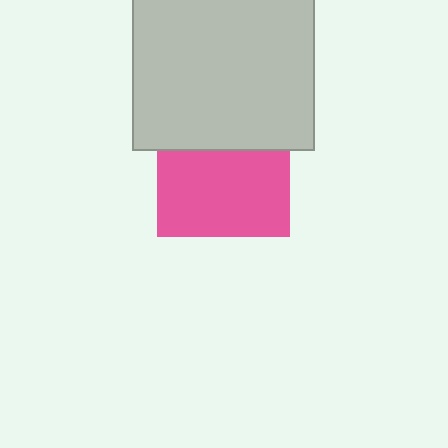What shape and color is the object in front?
The object in front is a light gray square.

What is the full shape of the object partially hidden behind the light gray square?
The partially hidden object is a pink square.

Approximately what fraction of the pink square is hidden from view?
Roughly 36% of the pink square is hidden behind the light gray square.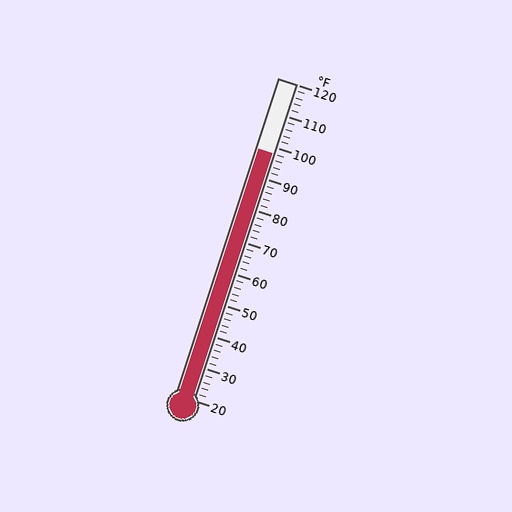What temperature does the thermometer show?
The thermometer shows approximately 98°F.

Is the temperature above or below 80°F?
The temperature is above 80°F.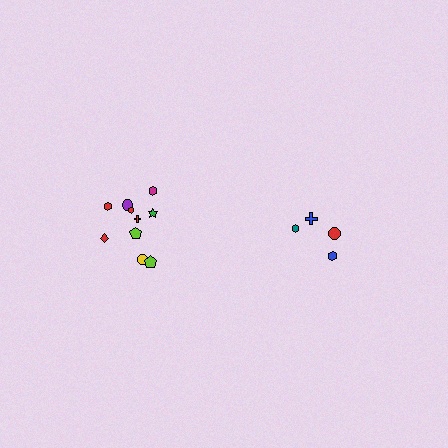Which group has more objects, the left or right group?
The left group.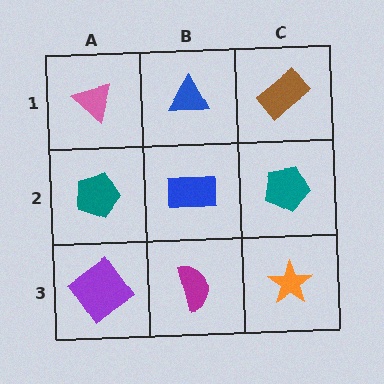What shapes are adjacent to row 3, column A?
A teal pentagon (row 2, column A), a magenta semicircle (row 3, column B).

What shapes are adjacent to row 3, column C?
A teal pentagon (row 2, column C), a magenta semicircle (row 3, column B).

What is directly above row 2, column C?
A brown rectangle.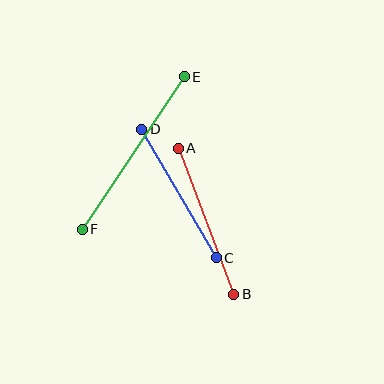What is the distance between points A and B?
The distance is approximately 156 pixels.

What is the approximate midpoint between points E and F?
The midpoint is at approximately (133, 153) pixels.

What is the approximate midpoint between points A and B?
The midpoint is at approximately (206, 221) pixels.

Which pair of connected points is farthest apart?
Points E and F are farthest apart.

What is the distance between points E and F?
The distance is approximately 184 pixels.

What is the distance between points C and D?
The distance is approximately 149 pixels.